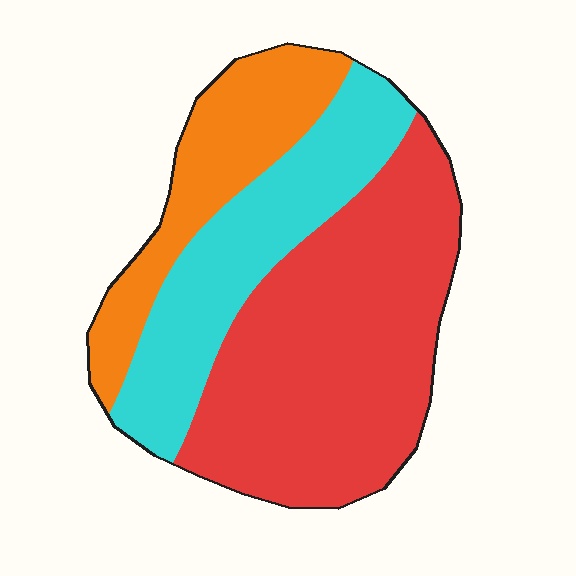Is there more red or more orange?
Red.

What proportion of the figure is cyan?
Cyan covers 28% of the figure.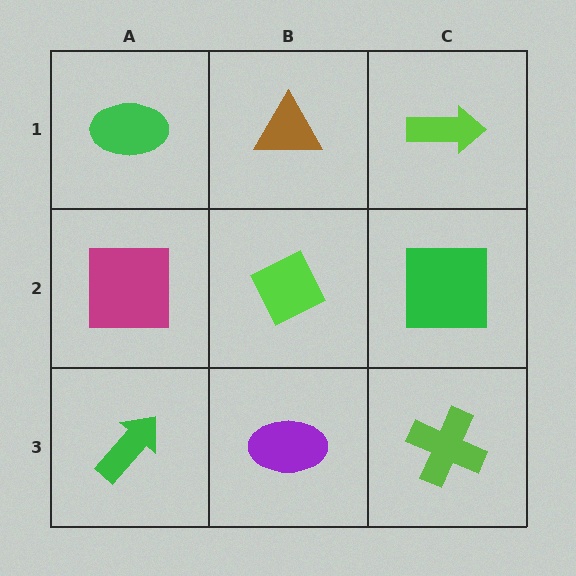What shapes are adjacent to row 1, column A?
A magenta square (row 2, column A), a brown triangle (row 1, column B).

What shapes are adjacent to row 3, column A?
A magenta square (row 2, column A), a purple ellipse (row 3, column B).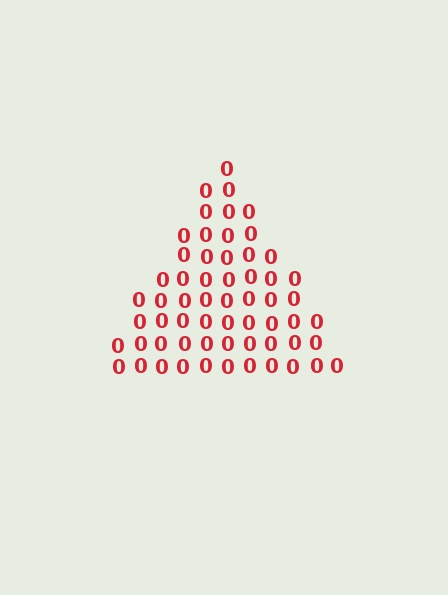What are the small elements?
The small elements are digit 0's.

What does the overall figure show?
The overall figure shows a triangle.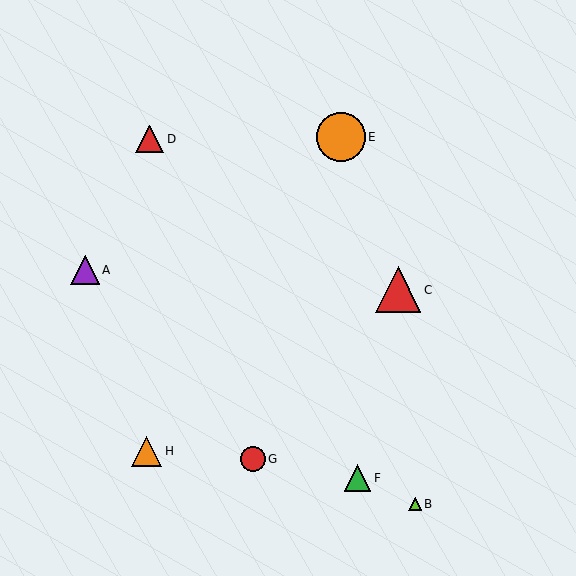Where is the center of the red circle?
The center of the red circle is at (253, 459).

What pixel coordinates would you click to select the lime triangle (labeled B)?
Click at (415, 504) to select the lime triangle B.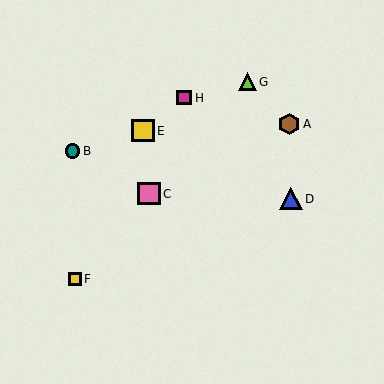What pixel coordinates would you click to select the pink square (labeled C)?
Click at (149, 194) to select the pink square C.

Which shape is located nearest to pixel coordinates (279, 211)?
The blue triangle (labeled D) at (291, 199) is nearest to that location.